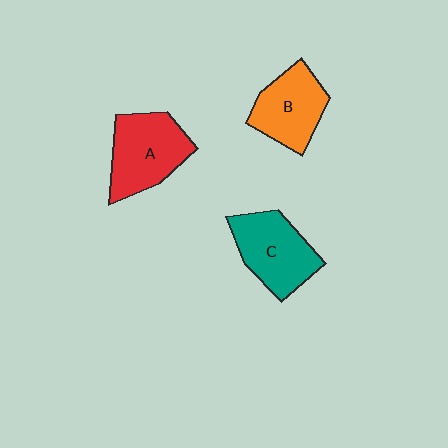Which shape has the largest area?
Shape A (red).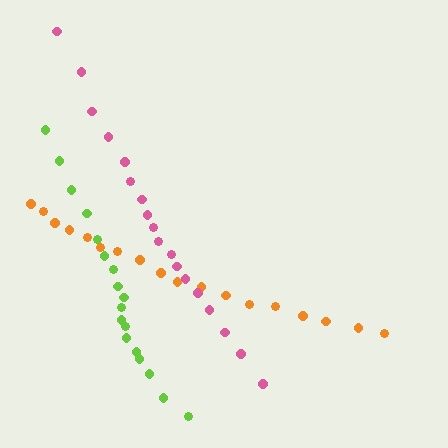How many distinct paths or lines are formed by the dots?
There are 3 distinct paths.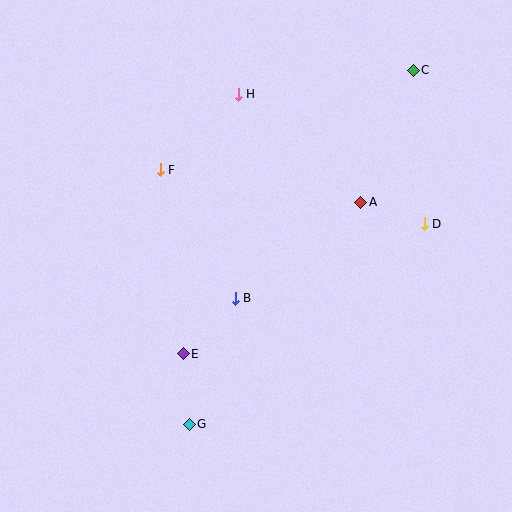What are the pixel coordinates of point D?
Point D is at (424, 224).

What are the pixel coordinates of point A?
Point A is at (361, 202).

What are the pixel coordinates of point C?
Point C is at (413, 70).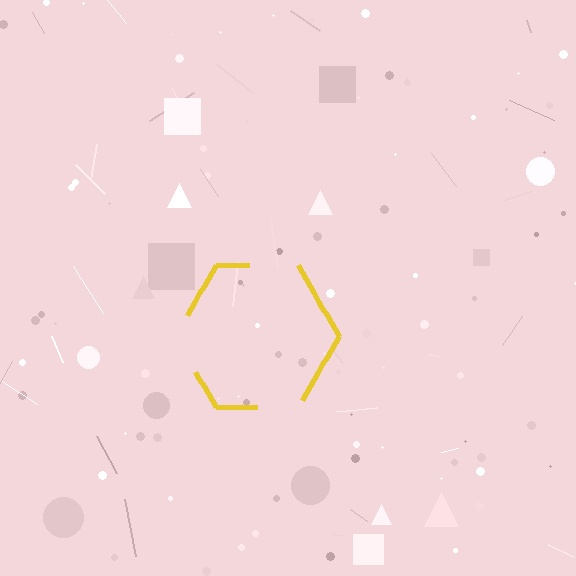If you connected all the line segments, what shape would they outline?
They would outline a hexagon.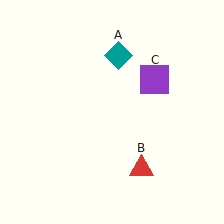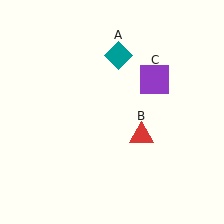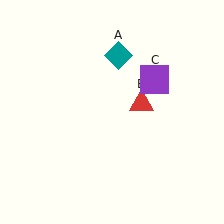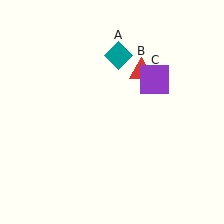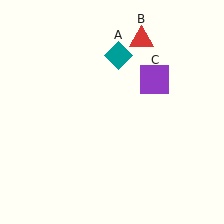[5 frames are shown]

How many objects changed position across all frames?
1 object changed position: red triangle (object B).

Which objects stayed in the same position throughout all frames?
Teal diamond (object A) and purple square (object C) remained stationary.